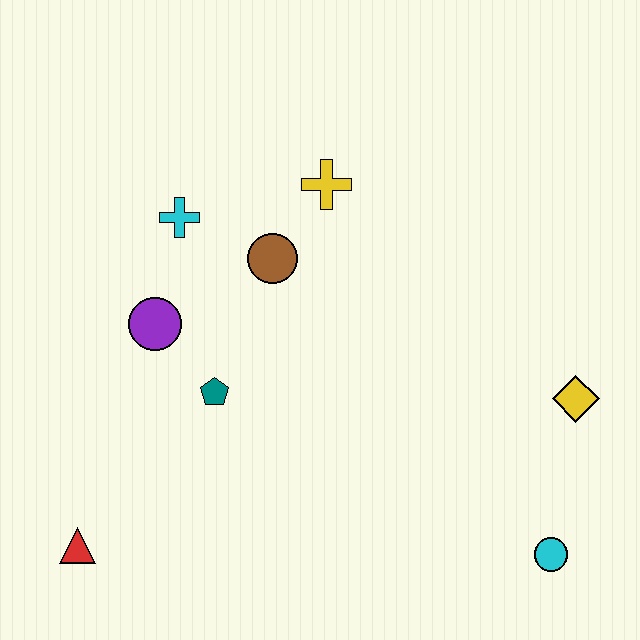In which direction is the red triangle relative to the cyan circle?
The red triangle is to the left of the cyan circle.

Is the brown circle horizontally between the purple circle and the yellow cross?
Yes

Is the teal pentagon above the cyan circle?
Yes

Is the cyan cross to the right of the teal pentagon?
No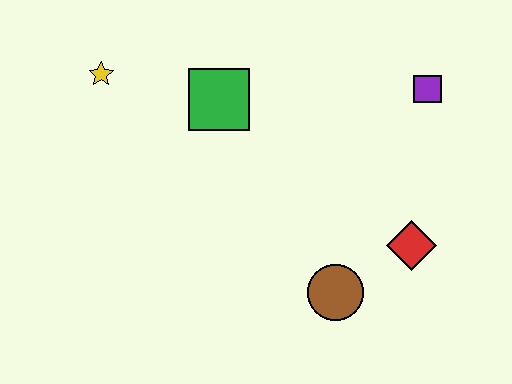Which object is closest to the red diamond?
The brown circle is closest to the red diamond.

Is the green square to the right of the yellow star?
Yes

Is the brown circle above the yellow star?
No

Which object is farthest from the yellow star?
The red diamond is farthest from the yellow star.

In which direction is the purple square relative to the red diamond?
The purple square is above the red diamond.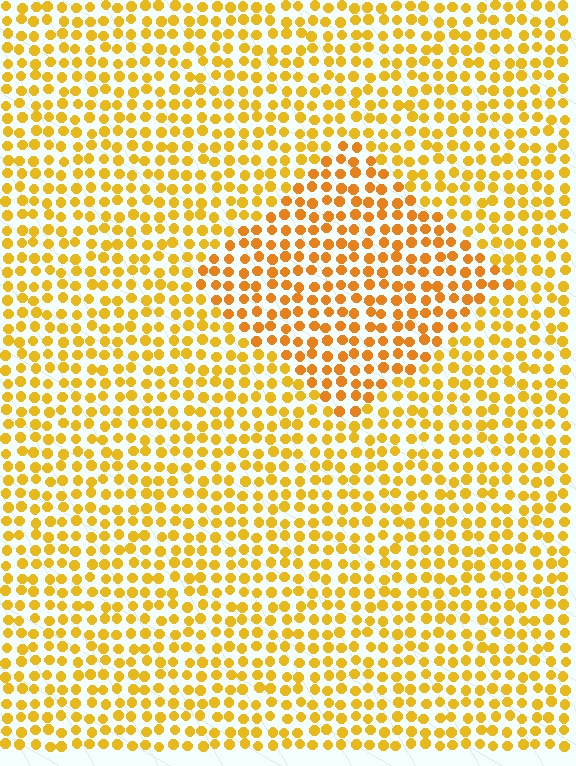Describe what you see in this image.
The image is filled with small yellow elements in a uniform arrangement. A diamond-shaped region is visible where the elements are tinted to a slightly different hue, forming a subtle color boundary.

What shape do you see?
I see a diamond.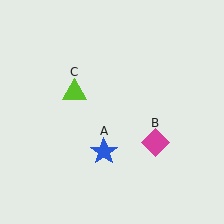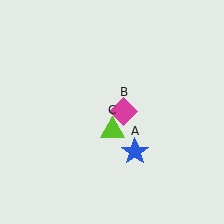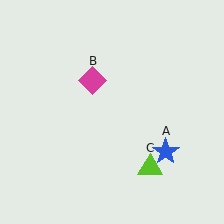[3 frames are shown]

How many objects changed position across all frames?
3 objects changed position: blue star (object A), magenta diamond (object B), lime triangle (object C).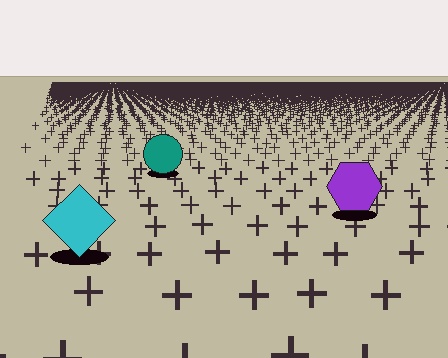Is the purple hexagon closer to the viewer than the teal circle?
Yes. The purple hexagon is closer — you can tell from the texture gradient: the ground texture is coarser near it.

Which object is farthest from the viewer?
The teal circle is farthest from the viewer. It appears smaller and the ground texture around it is denser.